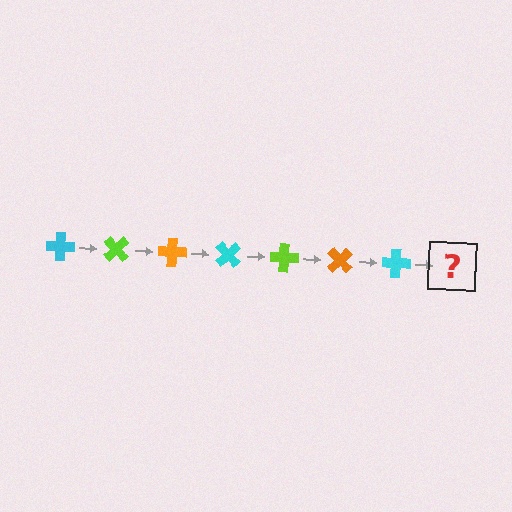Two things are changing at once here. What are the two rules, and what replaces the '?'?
The two rules are that it rotates 45 degrees each step and the color cycles through cyan, lime, and orange. The '?' should be a lime cross, rotated 315 degrees from the start.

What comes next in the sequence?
The next element should be a lime cross, rotated 315 degrees from the start.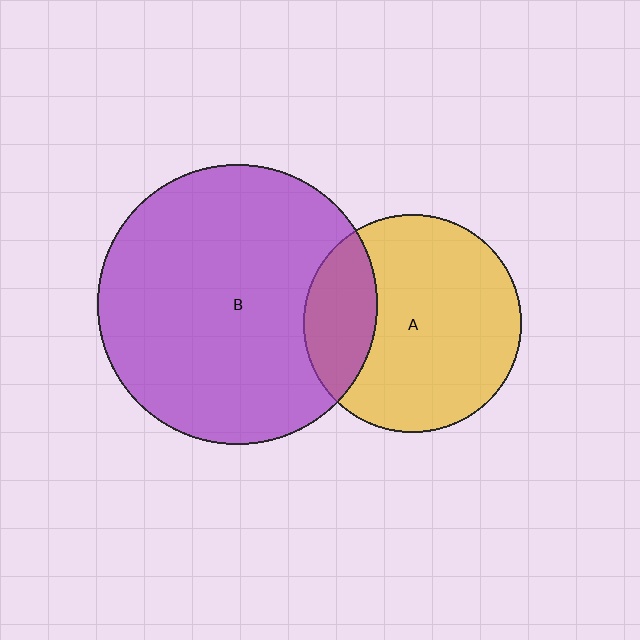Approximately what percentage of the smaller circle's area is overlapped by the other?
Approximately 25%.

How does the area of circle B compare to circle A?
Approximately 1.6 times.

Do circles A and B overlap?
Yes.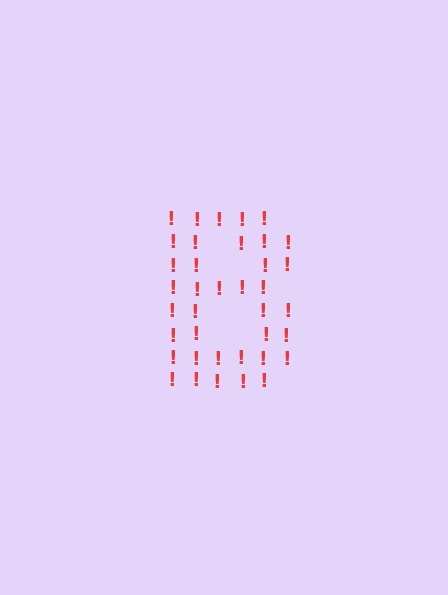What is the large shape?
The large shape is the letter B.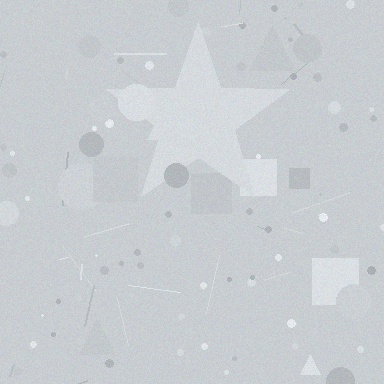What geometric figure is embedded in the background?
A star is embedded in the background.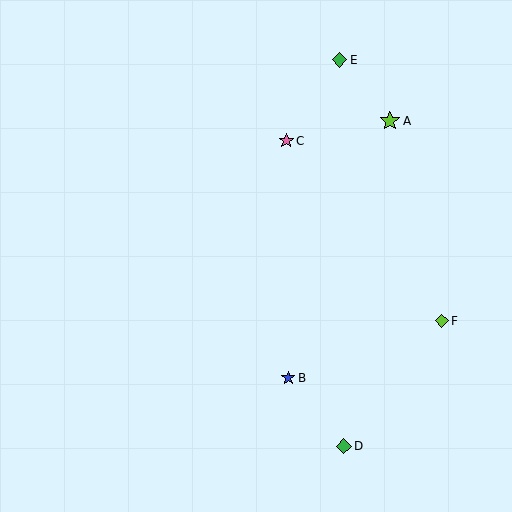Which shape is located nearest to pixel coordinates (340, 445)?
The green diamond (labeled D) at (344, 446) is nearest to that location.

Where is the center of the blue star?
The center of the blue star is at (288, 378).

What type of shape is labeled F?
Shape F is a lime diamond.